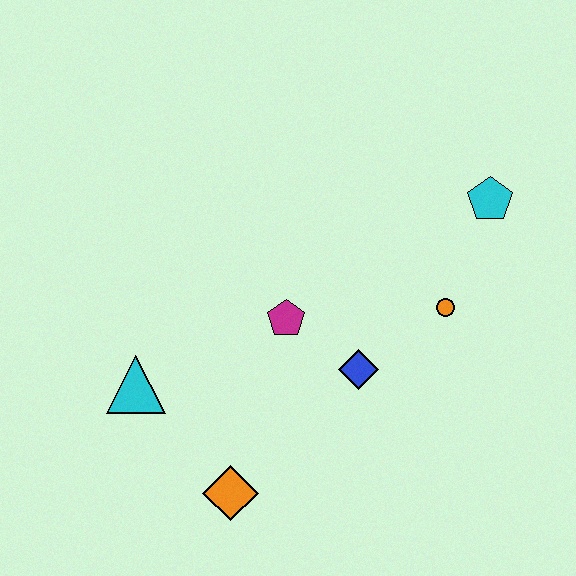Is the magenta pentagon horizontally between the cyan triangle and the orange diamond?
No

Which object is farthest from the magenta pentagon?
The cyan pentagon is farthest from the magenta pentagon.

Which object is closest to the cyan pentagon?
The orange circle is closest to the cyan pentagon.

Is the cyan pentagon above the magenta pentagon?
Yes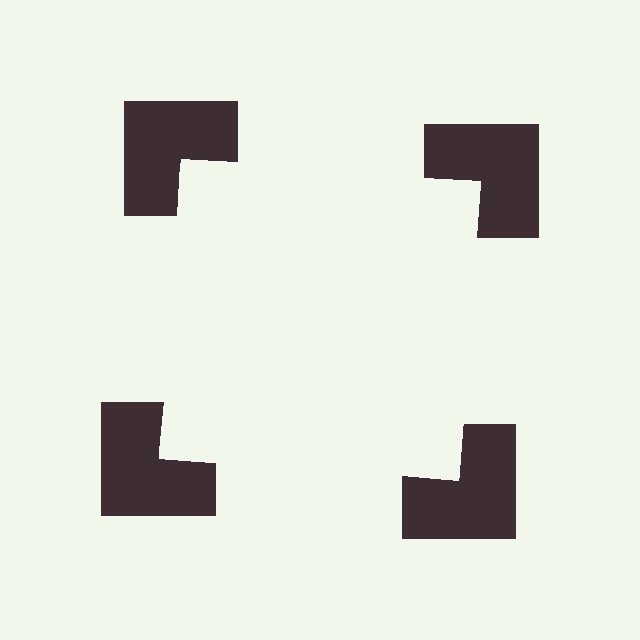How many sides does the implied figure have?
4 sides.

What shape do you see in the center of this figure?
An illusory square — its edges are inferred from the aligned wedge cuts in the notched squares, not physically drawn.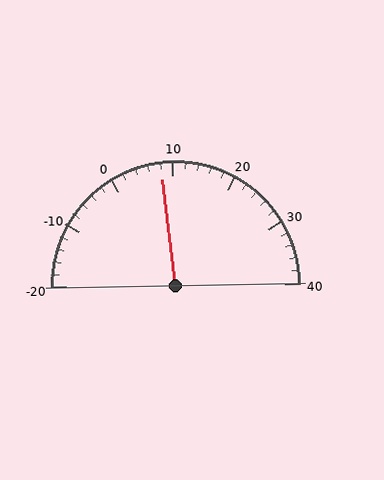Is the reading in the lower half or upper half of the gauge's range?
The reading is in the lower half of the range (-20 to 40).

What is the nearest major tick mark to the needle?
The nearest major tick mark is 10.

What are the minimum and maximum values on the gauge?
The gauge ranges from -20 to 40.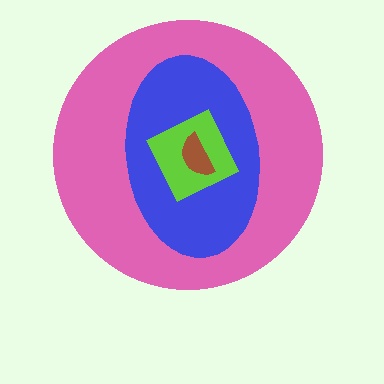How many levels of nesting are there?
4.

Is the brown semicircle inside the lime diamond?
Yes.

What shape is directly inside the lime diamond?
The brown semicircle.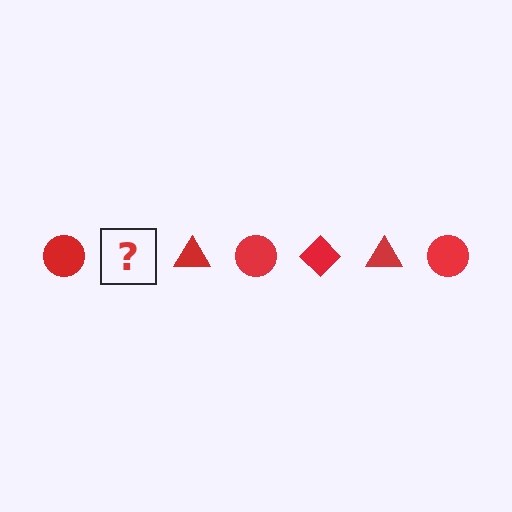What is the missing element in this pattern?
The missing element is a red diamond.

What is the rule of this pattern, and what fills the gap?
The rule is that the pattern cycles through circle, diamond, triangle shapes in red. The gap should be filled with a red diamond.